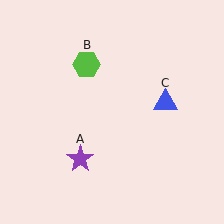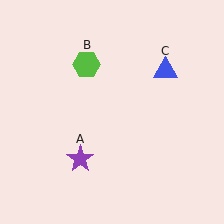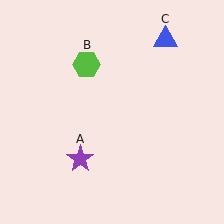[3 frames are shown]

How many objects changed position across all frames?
1 object changed position: blue triangle (object C).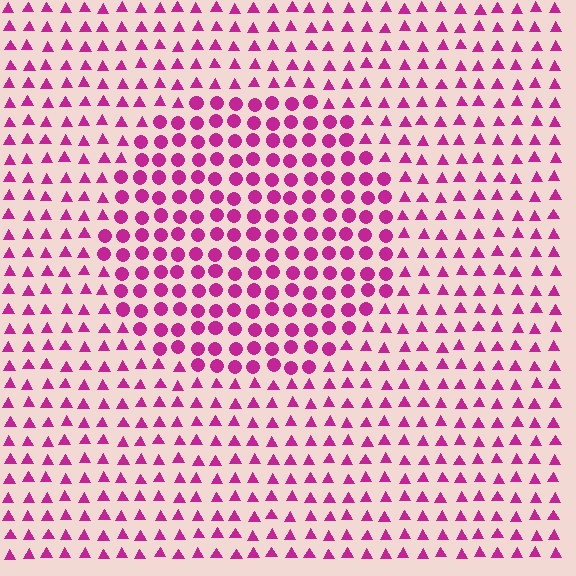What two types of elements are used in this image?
The image uses circles inside the circle region and triangles outside it.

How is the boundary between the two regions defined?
The boundary is defined by a change in element shape: circles inside vs. triangles outside. All elements share the same color and spacing.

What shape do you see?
I see a circle.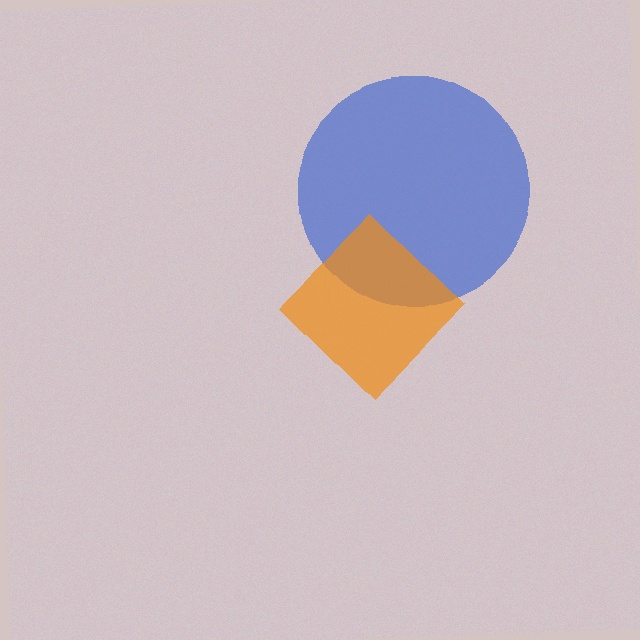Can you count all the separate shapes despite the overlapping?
Yes, there are 2 separate shapes.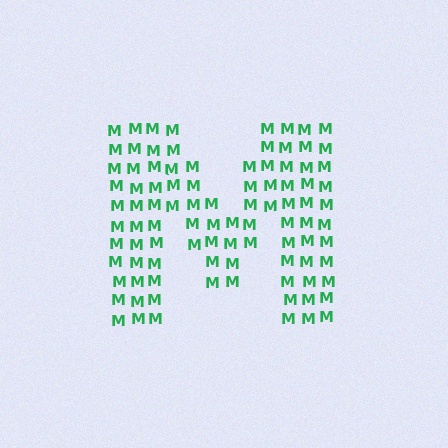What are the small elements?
The small elements are letter M's.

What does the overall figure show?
The overall figure shows the letter M.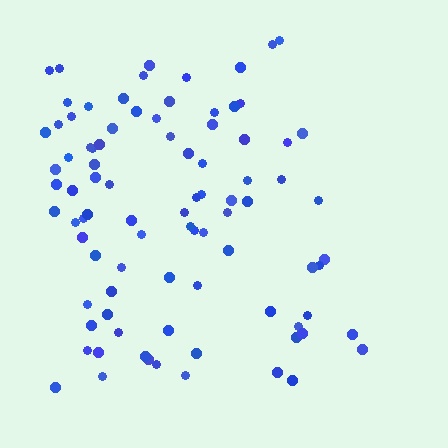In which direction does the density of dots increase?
From right to left, with the left side densest.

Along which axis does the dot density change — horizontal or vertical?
Horizontal.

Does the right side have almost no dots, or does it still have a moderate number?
Still a moderate number, just noticeably fewer than the left.